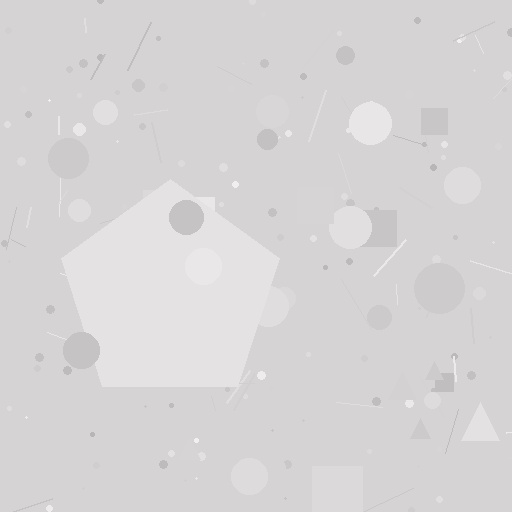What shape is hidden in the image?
A pentagon is hidden in the image.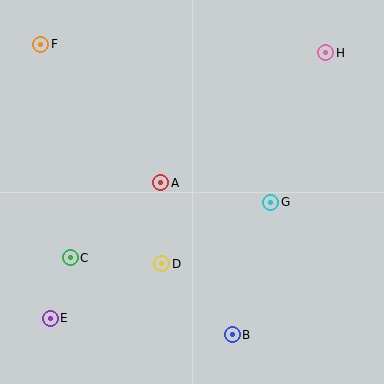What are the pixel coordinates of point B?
Point B is at (232, 335).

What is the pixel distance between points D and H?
The distance between D and H is 267 pixels.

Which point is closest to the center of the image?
Point A at (161, 183) is closest to the center.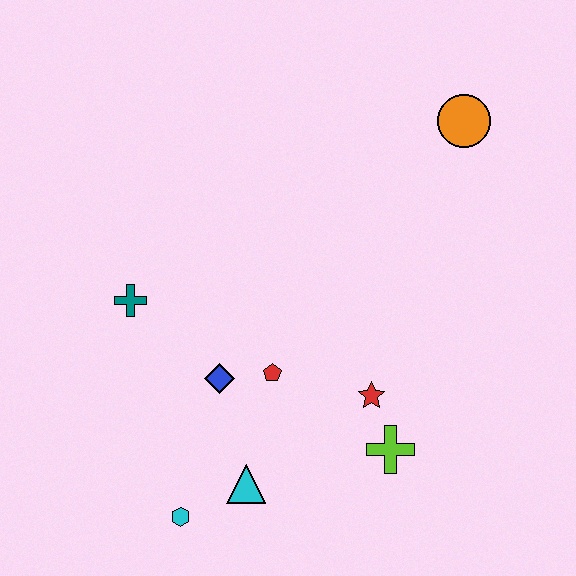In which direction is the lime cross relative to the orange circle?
The lime cross is below the orange circle.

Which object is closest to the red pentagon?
The blue diamond is closest to the red pentagon.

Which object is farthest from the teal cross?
The orange circle is farthest from the teal cross.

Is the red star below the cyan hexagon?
No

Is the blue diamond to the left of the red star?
Yes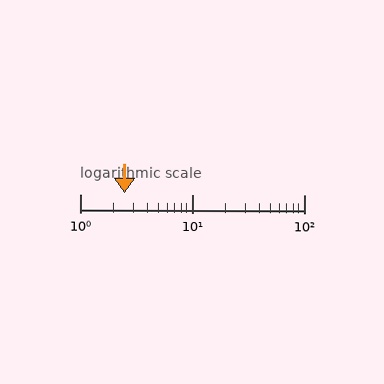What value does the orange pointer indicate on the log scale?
The pointer indicates approximately 2.5.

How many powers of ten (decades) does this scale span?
The scale spans 2 decades, from 1 to 100.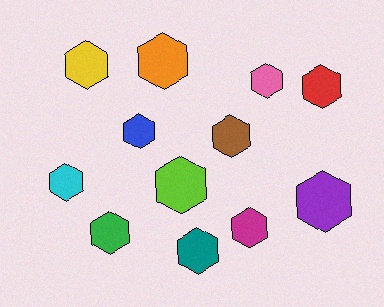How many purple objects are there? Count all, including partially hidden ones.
There is 1 purple object.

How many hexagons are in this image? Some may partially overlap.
There are 12 hexagons.